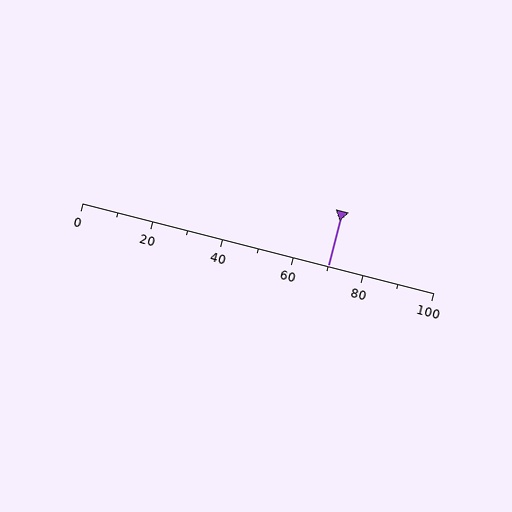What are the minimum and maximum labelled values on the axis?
The axis runs from 0 to 100.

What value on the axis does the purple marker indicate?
The marker indicates approximately 70.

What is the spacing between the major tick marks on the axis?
The major ticks are spaced 20 apart.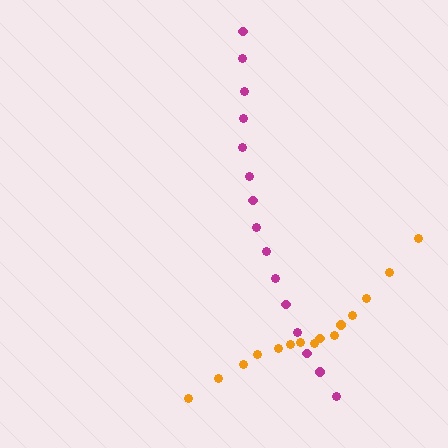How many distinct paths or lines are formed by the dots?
There are 2 distinct paths.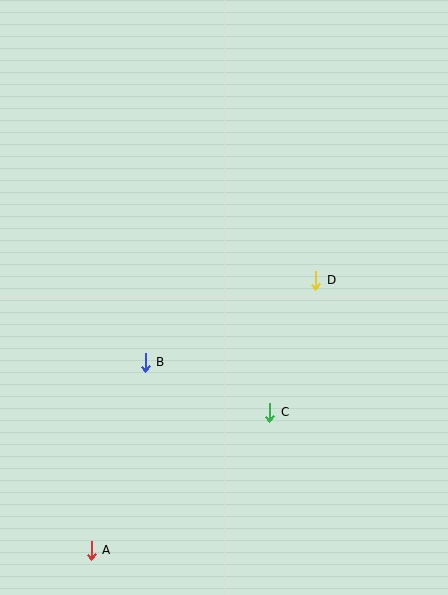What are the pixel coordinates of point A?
Point A is at (91, 550).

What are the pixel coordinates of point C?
Point C is at (270, 412).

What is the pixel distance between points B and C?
The distance between B and C is 134 pixels.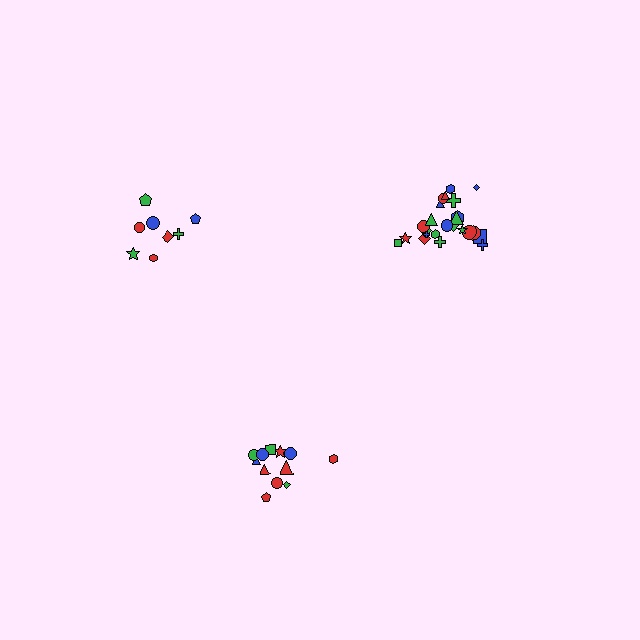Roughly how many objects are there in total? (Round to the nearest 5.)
Roughly 45 objects in total.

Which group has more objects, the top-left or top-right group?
The top-right group.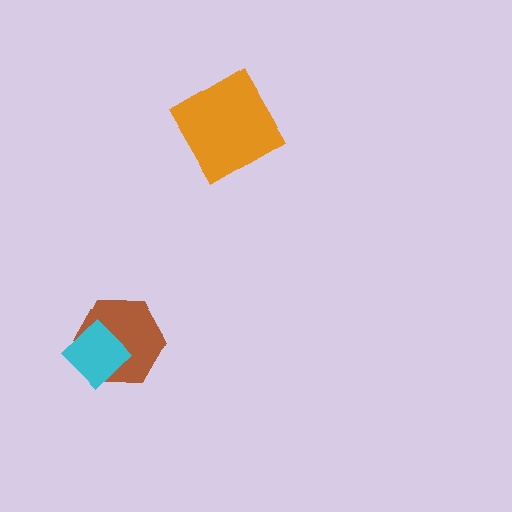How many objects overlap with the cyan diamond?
1 object overlaps with the cyan diamond.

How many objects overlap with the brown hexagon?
1 object overlaps with the brown hexagon.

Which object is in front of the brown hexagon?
The cyan diamond is in front of the brown hexagon.